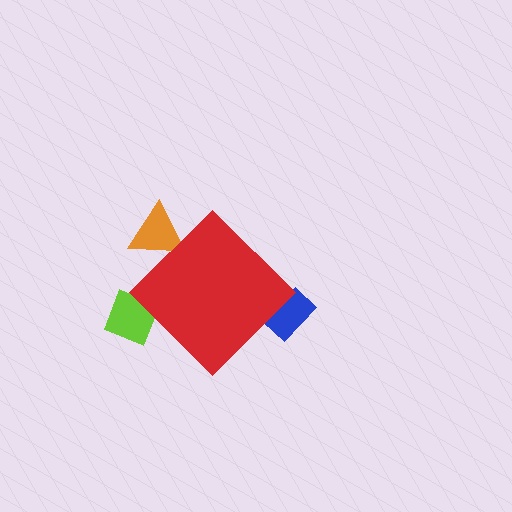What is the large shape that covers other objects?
A red diamond.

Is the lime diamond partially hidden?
Yes, the lime diamond is partially hidden behind the red diamond.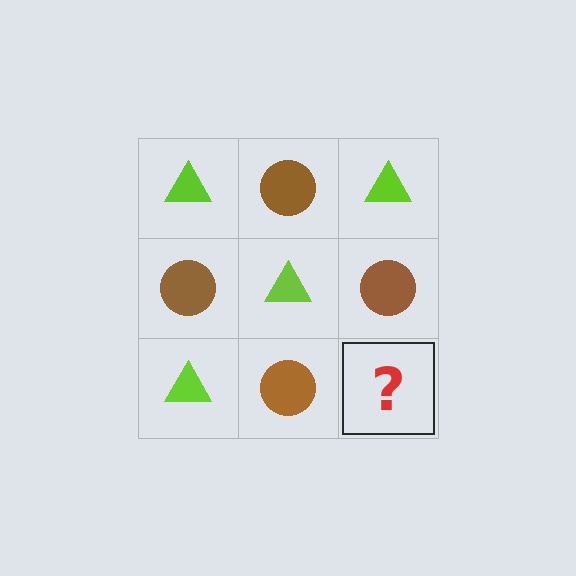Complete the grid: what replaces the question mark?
The question mark should be replaced with a lime triangle.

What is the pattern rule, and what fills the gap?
The rule is that it alternates lime triangle and brown circle in a checkerboard pattern. The gap should be filled with a lime triangle.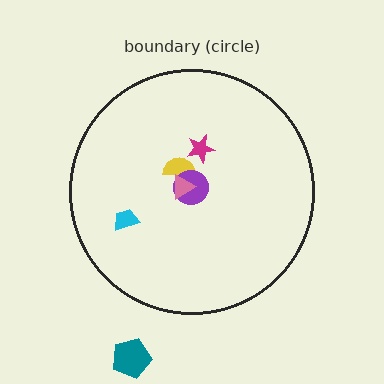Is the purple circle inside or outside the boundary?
Inside.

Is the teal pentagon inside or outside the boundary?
Outside.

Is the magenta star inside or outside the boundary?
Inside.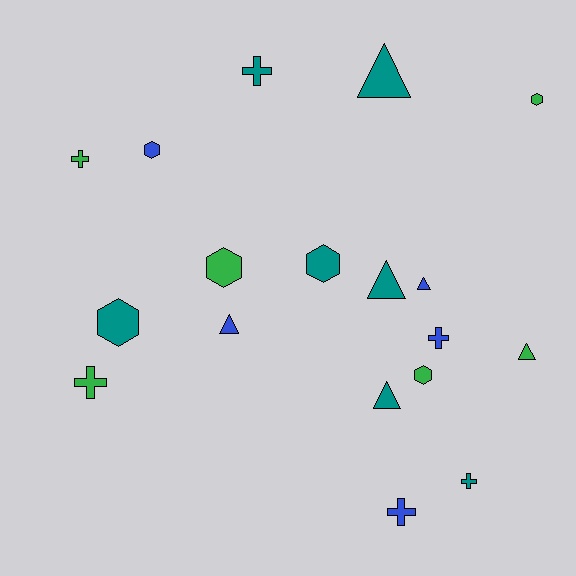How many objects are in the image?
There are 18 objects.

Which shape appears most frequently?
Hexagon, with 6 objects.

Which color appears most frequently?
Teal, with 7 objects.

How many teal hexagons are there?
There are 2 teal hexagons.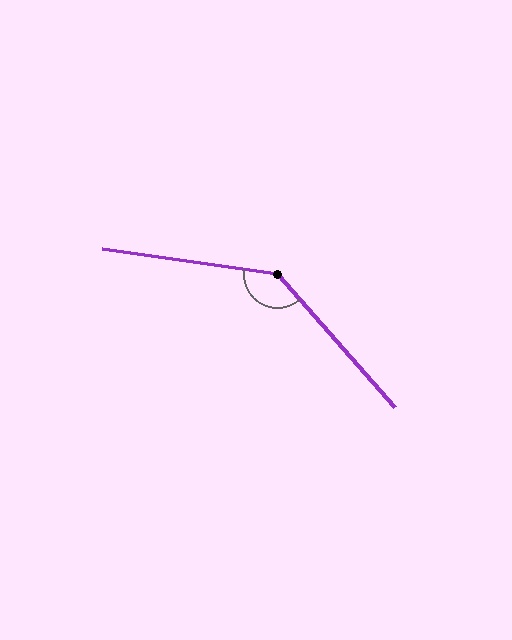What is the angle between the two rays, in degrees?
Approximately 139 degrees.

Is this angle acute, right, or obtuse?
It is obtuse.